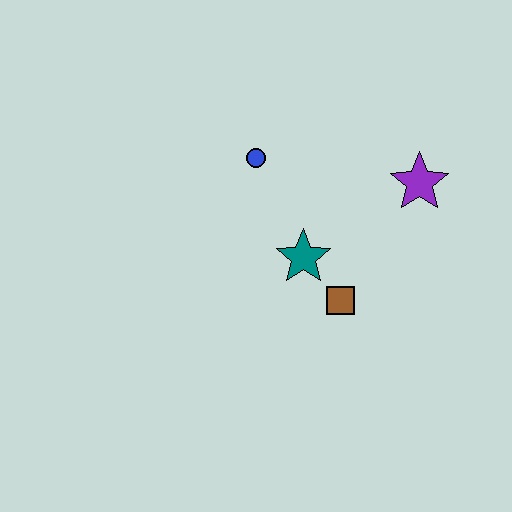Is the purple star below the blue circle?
Yes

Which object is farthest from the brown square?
The blue circle is farthest from the brown square.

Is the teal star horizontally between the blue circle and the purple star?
Yes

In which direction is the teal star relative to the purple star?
The teal star is to the left of the purple star.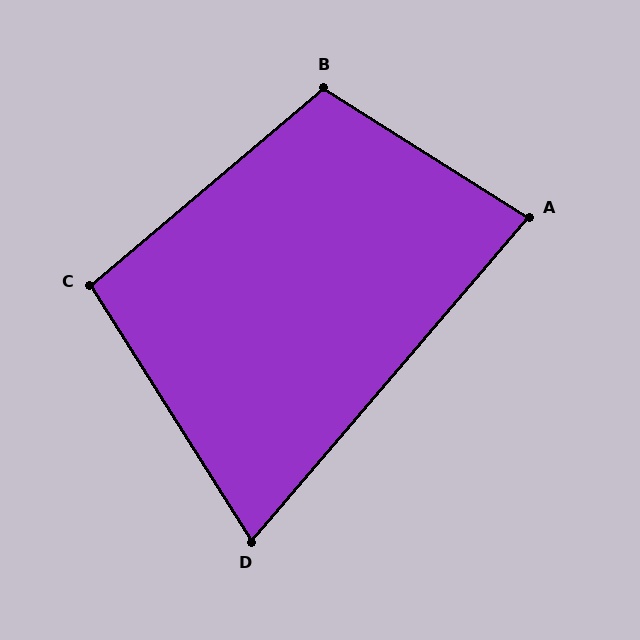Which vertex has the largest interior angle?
B, at approximately 107 degrees.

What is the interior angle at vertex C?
Approximately 98 degrees (obtuse).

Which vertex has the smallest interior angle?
D, at approximately 73 degrees.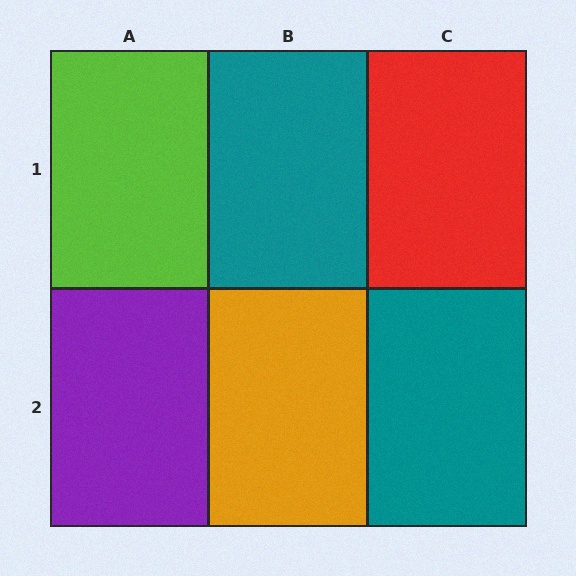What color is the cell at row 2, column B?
Orange.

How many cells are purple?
1 cell is purple.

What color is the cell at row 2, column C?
Teal.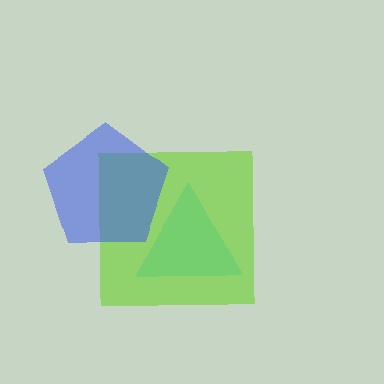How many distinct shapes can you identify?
There are 3 distinct shapes: a cyan triangle, a lime square, a blue pentagon.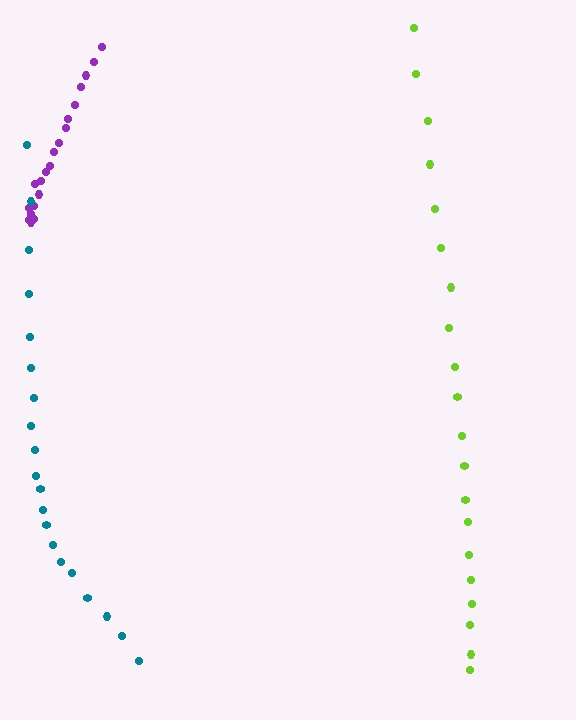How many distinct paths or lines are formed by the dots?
There are 3 distinct paths.